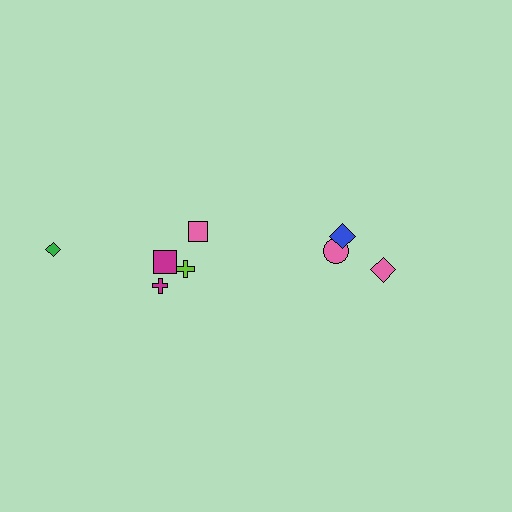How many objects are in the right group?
There are 3 objects.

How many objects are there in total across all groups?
There are 8 objects.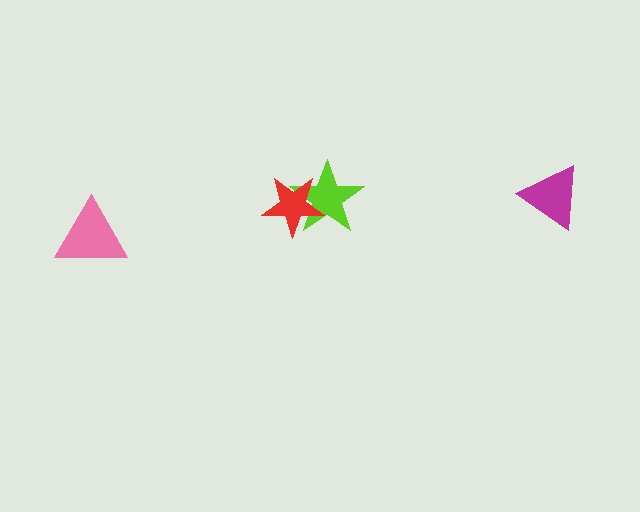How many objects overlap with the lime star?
1 object overlaps with the lime star.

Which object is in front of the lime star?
The red star is in front of the lime star.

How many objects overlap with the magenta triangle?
0 objects overlap with the magenta triangle.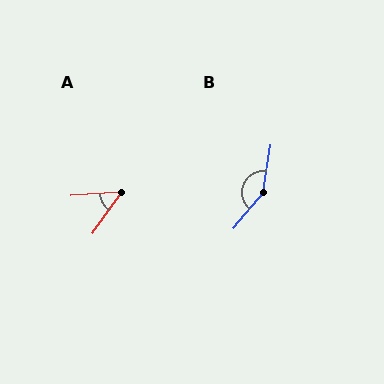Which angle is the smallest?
A, at approximately 50 degrees.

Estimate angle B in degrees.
Approximately 149 degrees.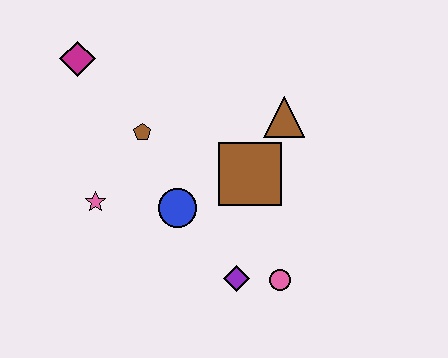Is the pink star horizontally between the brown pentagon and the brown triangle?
No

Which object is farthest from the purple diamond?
The magenta diamond is farthest from the purple diamond.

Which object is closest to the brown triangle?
The brown square is closest to the brown triangle.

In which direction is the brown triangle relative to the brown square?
The brown triangle is above the brown square.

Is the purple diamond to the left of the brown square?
Yes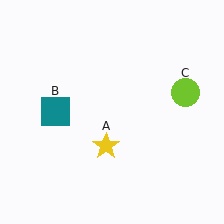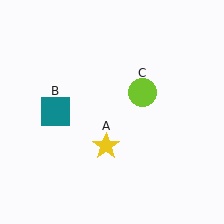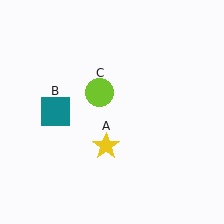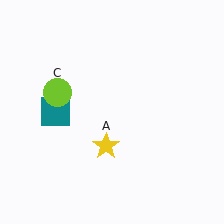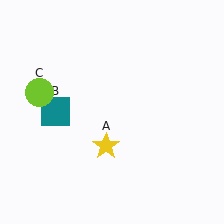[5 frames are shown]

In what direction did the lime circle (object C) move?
The lime circle (object C) moved left.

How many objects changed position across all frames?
1 object changed position: lime circle (object C).